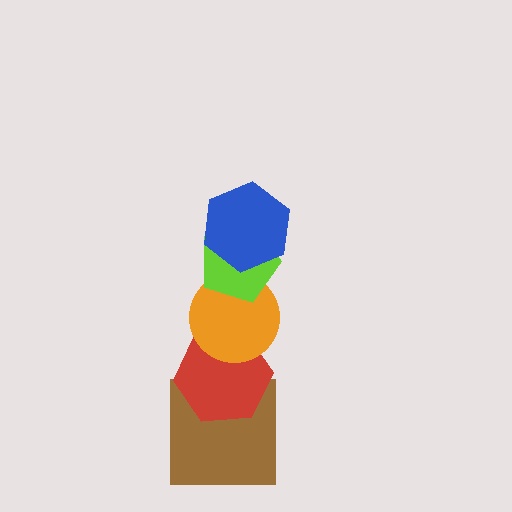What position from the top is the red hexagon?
The red hexagon is 4th from the top.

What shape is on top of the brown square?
The red hexagon is on top of the brown square.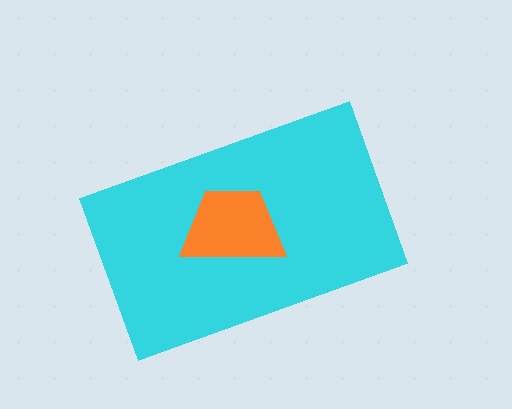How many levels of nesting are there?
2.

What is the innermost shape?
The orange trapezoid.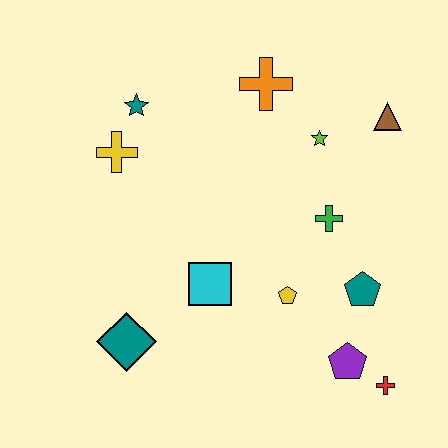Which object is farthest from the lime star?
The teal diamond is farthest from the lime star.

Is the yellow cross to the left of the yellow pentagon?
Yes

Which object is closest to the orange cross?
The lime star is closest to the orange cross.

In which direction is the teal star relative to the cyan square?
The teal star is above the cyan square.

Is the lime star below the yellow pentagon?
No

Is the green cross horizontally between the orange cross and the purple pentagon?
Yes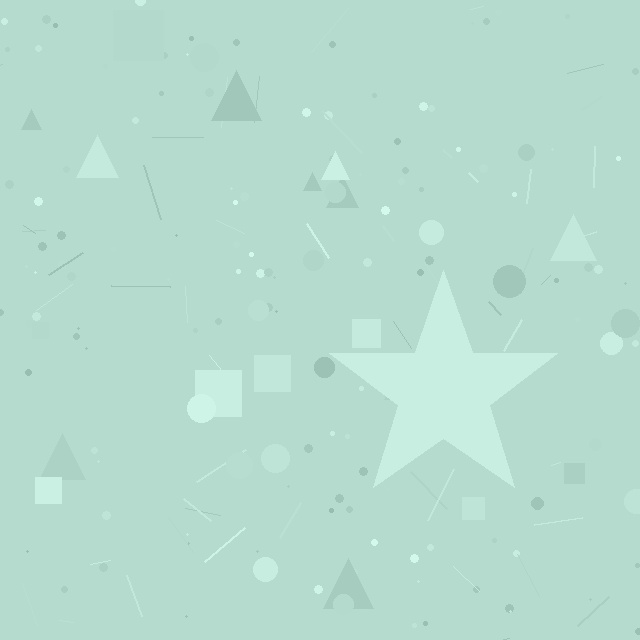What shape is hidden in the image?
A star is hidden in the image.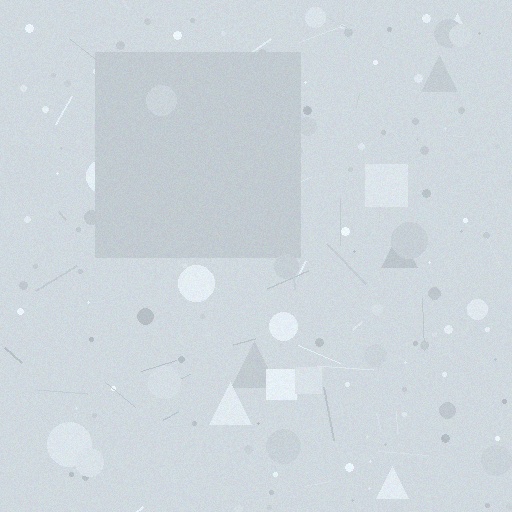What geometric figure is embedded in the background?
A square is embedded in the background.